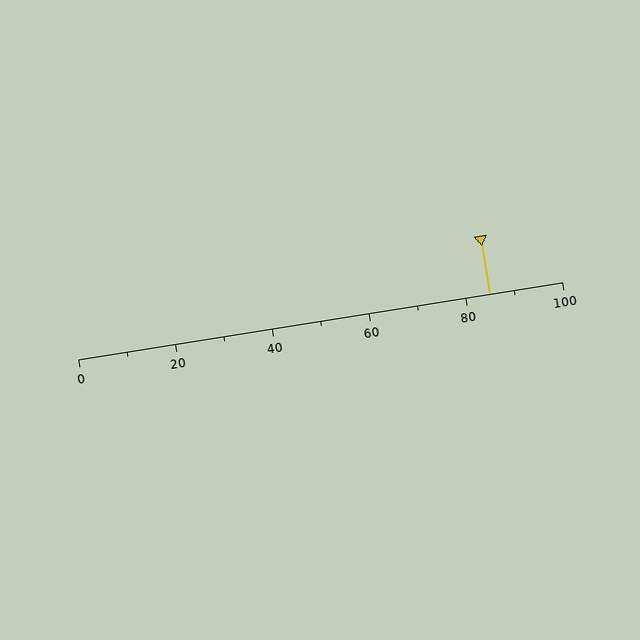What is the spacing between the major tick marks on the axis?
The major ticks are spaced 20 apart.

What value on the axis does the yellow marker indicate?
The marker indicates approximately 85.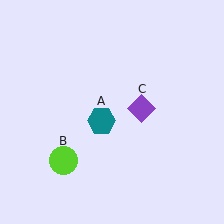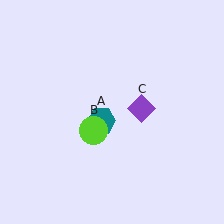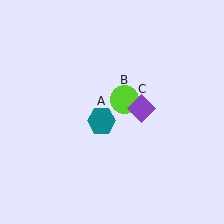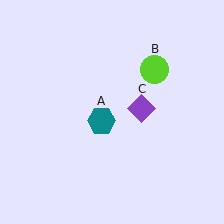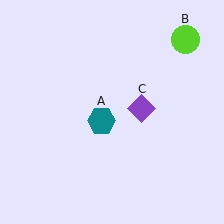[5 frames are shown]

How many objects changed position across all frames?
1 object changed position: lime circle (object B).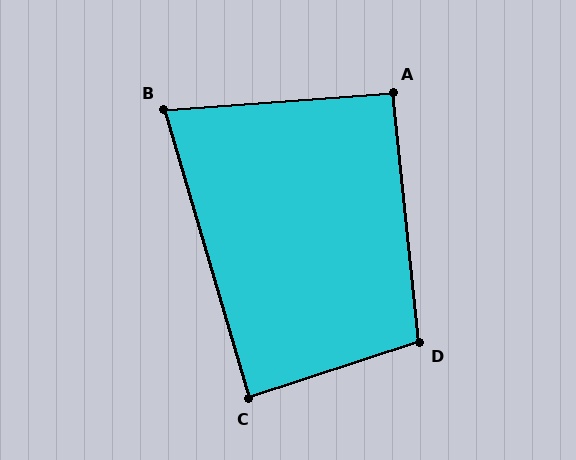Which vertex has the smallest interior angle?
B, at approximately 78 degrees.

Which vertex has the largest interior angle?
D, at approximately 102 degrees.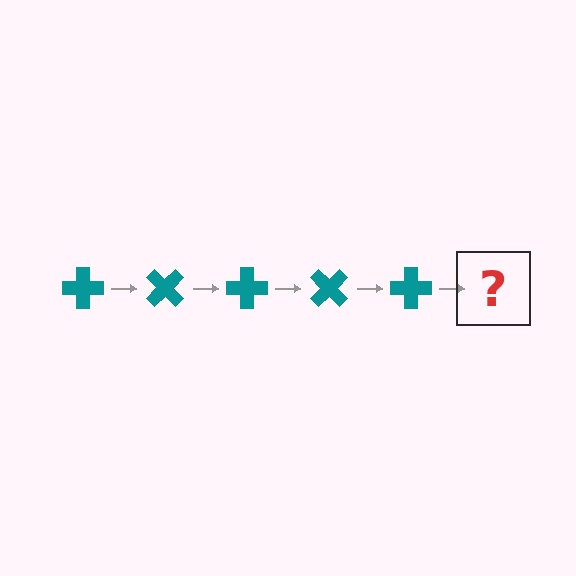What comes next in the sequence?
The next element should be a teal cross rotated 225 degrees.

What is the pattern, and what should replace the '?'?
The pattern is that the cross rotates 45 degrees each step. The '?' should be a teal cross rotated 225 degrees.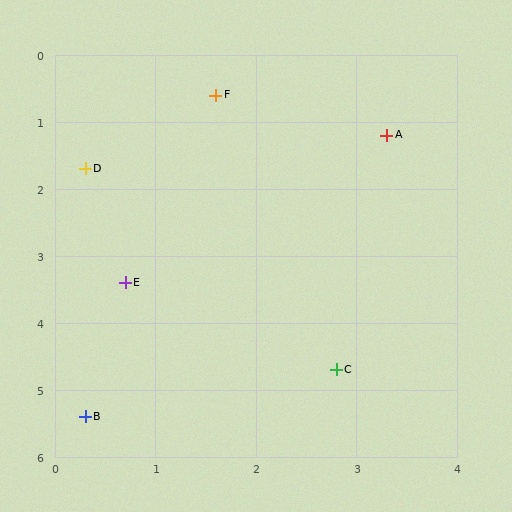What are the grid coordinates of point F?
Point F is at approximately (1.6, 0.6).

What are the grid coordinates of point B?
Point B is at approximately (0.3, 5.4).